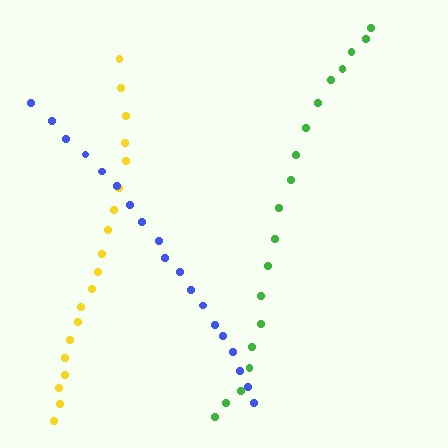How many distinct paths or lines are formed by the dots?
There are 3 distinct paths.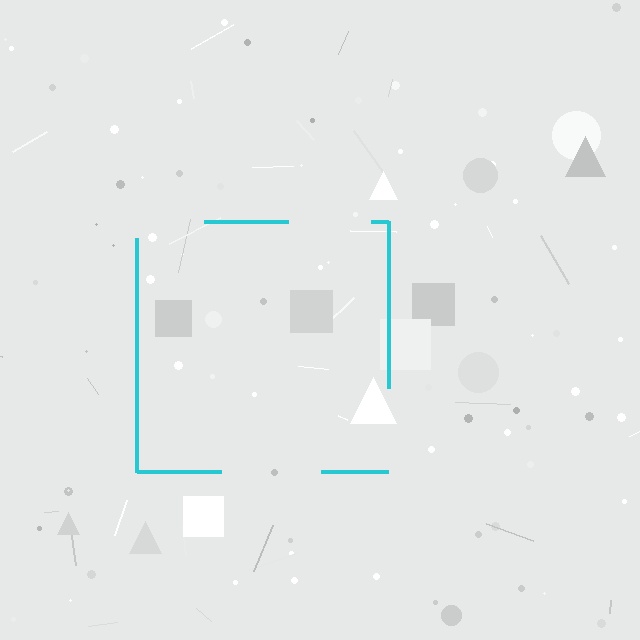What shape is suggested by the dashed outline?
The dashed outline suggests a square.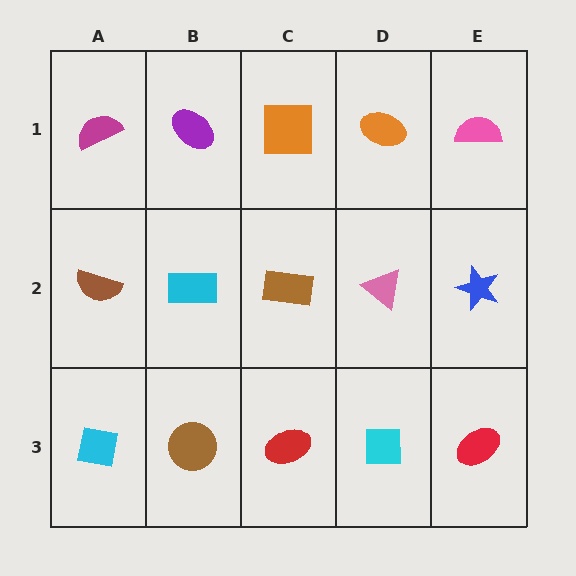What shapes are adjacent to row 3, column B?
A cyan rectangle (row 2, column B), a cyan square (row 3, column A), a red ellipse (row 3, column C).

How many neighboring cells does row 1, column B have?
3.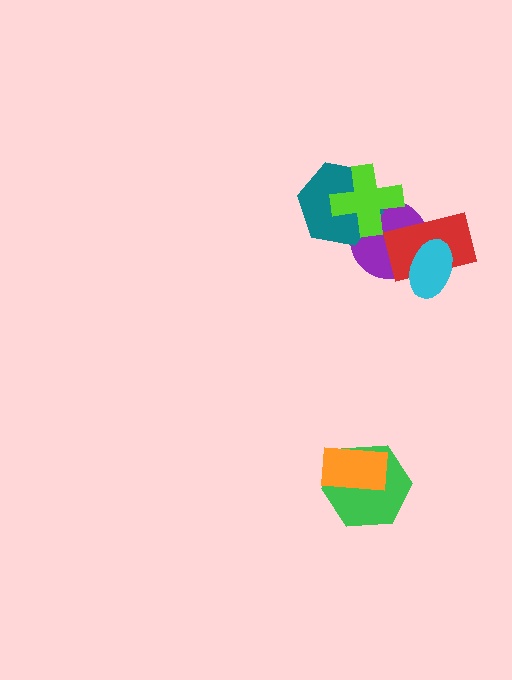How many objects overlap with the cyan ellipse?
2 objects overlap with the cyan ellipse.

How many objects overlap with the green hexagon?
1 object overlaps with the green hexagon.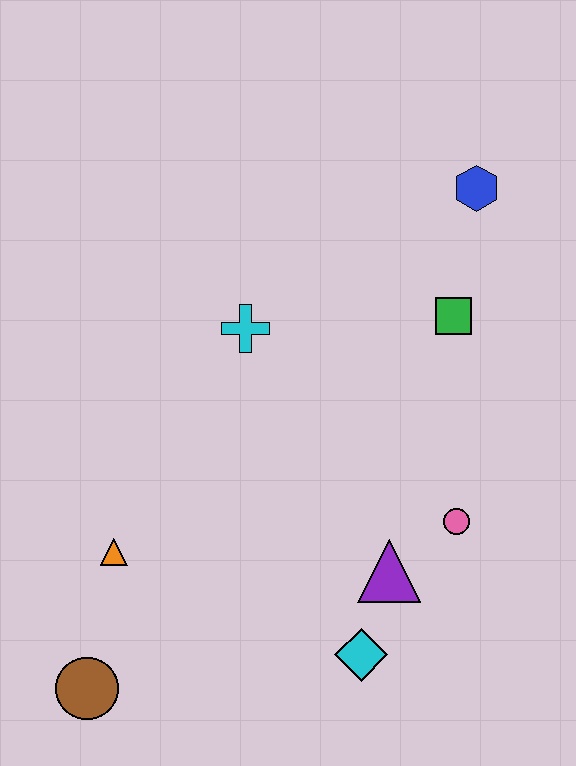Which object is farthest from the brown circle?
The blue hexagon is farthest from the brown circle.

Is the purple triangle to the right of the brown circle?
Yes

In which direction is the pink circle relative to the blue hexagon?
The pink circle is below the blue hexagon.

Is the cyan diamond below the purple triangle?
Yes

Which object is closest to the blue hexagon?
The green square is closest to the blue hexagon.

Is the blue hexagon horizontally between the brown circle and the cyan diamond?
No